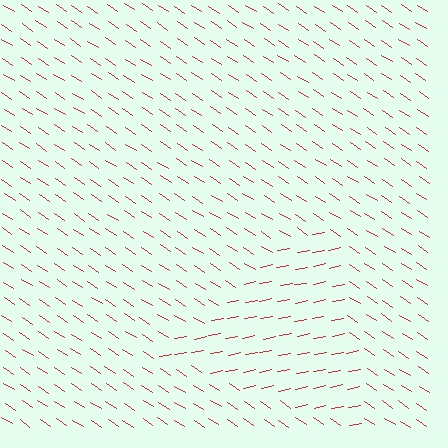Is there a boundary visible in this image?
Yes, there is a texture boundary formed by a change in line orientation.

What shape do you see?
I see a triangle.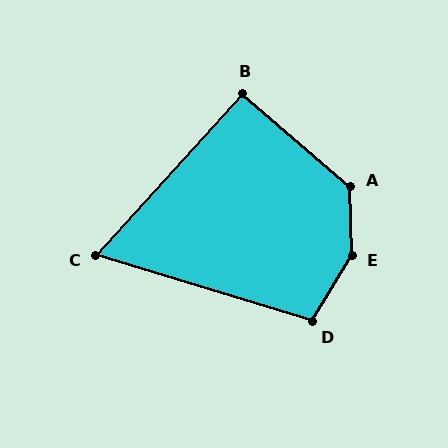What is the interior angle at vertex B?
Approximately 91 degrees (approximately right).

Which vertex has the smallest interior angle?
C, at approximately 65 degrees.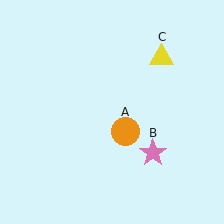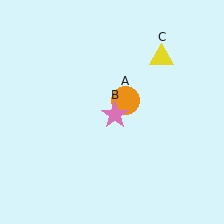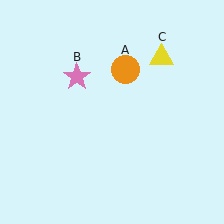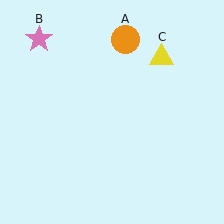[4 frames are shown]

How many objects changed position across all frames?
2 objects changed position: orange circle (object A), pink star (object B).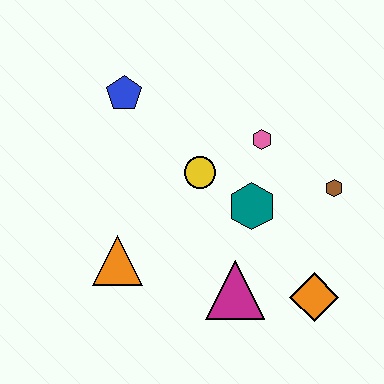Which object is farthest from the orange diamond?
The blue pentagon is farthest from the orange diamond.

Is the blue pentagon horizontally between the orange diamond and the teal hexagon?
No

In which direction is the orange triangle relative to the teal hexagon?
The orange triangle is to the left of the teal hexagon.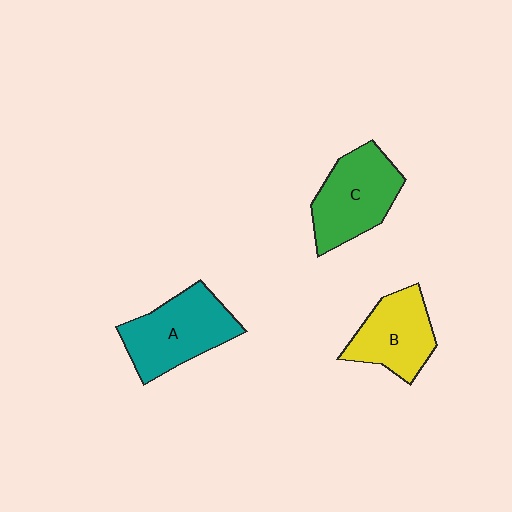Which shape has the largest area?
Shape A (teal).